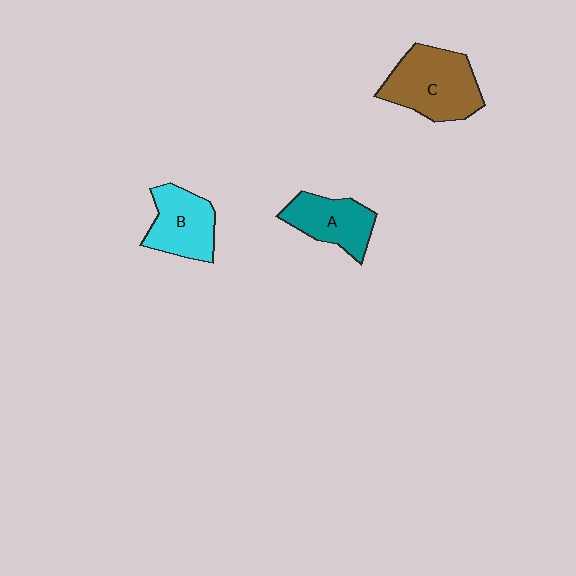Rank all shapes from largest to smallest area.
From largest to smallest: C (brown), B (cyan), A (teal).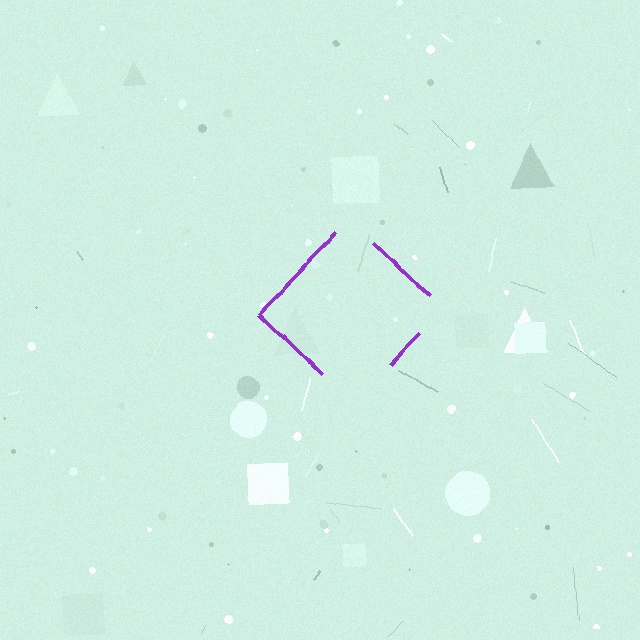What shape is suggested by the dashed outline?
The dashed outline suggests a diamond.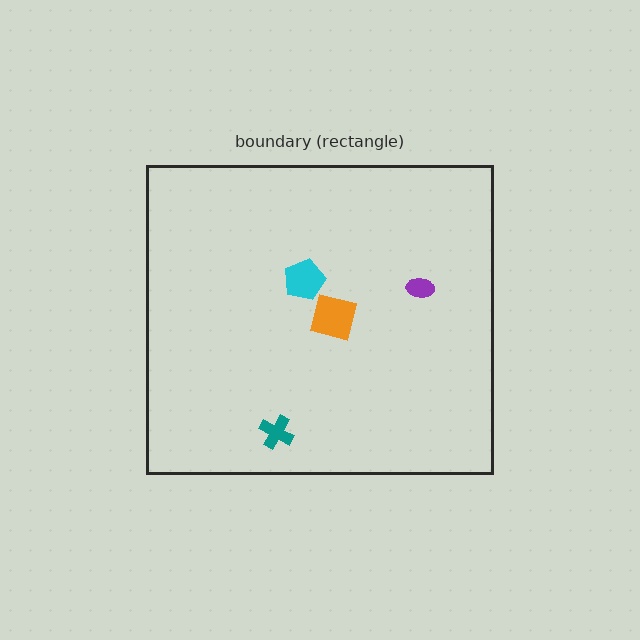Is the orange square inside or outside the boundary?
Inside.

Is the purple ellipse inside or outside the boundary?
Inside.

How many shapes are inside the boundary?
4 inside, 0 outside.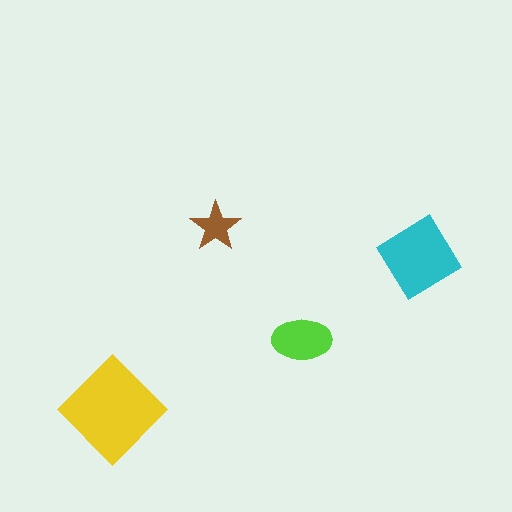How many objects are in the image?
There are 4 objects in the image.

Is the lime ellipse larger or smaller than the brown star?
Larger.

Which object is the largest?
The yellow diamond.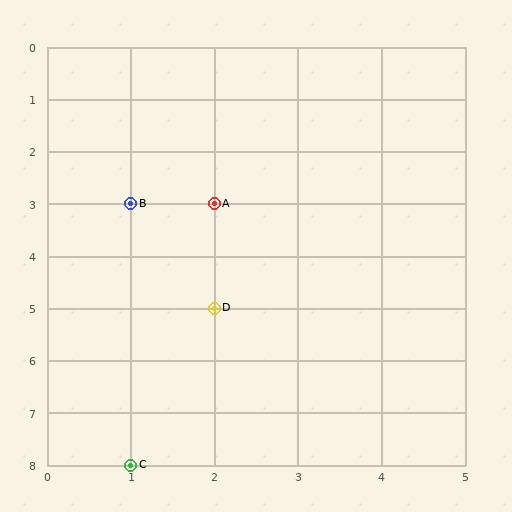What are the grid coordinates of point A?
Point A is at grid coordinates (2, 3).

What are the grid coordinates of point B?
Point B is at grid coordinates (1, 3).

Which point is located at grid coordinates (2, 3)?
Point A is at (2, 3).